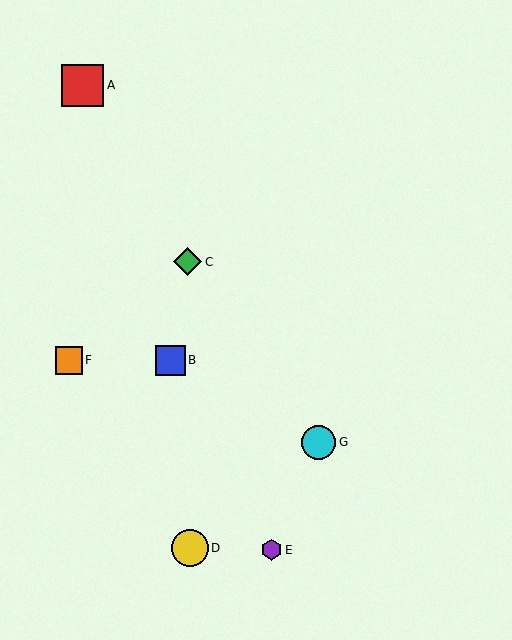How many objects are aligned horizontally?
2 objects (B, F) are aligned horizontally.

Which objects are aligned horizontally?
Objects B, F are aligned horizontally.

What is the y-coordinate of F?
Object F is at y≈361.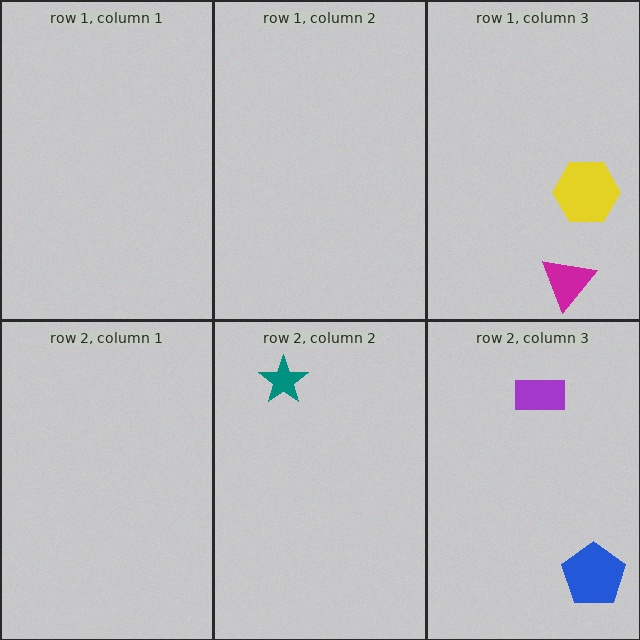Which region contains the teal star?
The row 2, column 2 region.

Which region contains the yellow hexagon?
The row 1, column 3 region.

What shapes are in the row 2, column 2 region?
The teal star.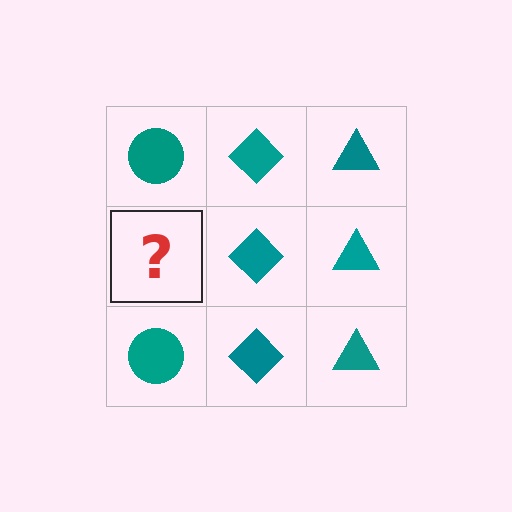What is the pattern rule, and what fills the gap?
The rule is that each column has a consistent shape. The gap should be filled with a teal circle.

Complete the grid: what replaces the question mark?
The question mark should be replaced with a teal circle.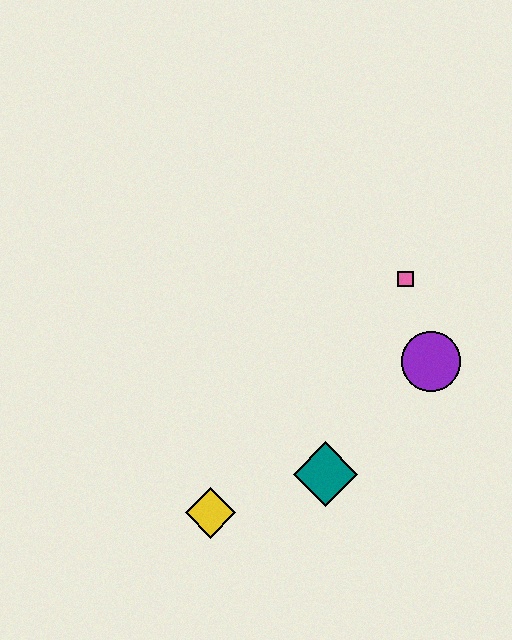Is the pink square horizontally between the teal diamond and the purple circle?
Yes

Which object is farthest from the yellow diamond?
The pink square is farthest from the yellow diamond.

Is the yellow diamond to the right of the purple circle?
No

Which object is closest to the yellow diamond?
The teal diamond is closest to the yellow diamond.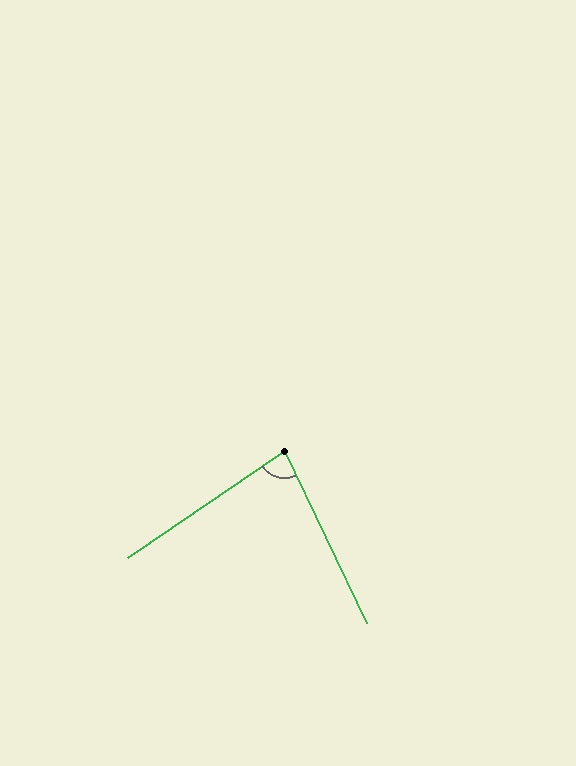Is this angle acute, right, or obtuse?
It is acute.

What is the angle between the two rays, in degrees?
Approximately 81 degrees.